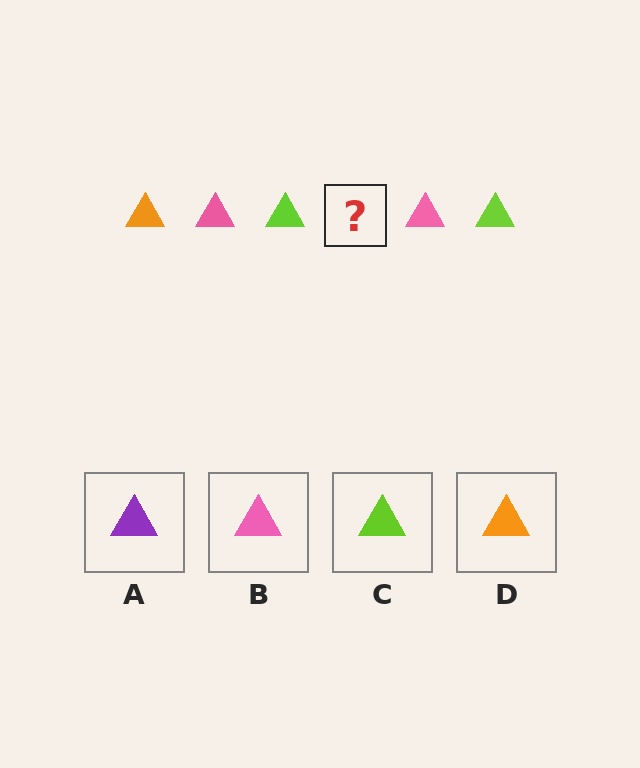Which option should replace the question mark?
Option D.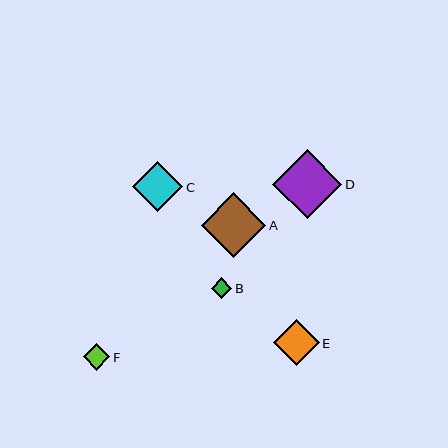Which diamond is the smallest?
Diamond B is the smallest with a size of approximately 21 pixels.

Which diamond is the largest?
Diamond D is the largest with a size of approximately 69 pixels.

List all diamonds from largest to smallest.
From largest to smallest: D, A, C, E, F, B.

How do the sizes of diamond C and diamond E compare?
Diamond C and diamond E are approximately the same size.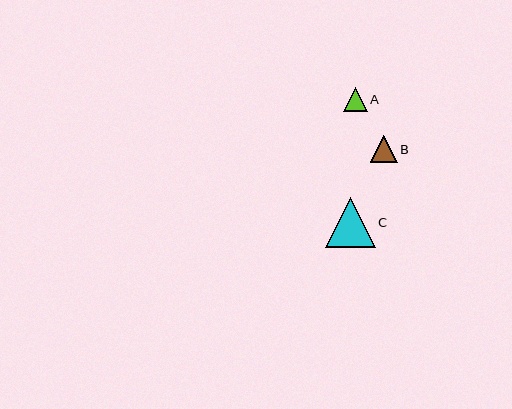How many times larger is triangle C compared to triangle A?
Triangle C is approximately 2.1 times the size of triangle A.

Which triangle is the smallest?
Triangle A is the smallest with a size of approximately 24 pixels.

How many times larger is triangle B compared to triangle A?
Triangle B is approximately 1.1 times the size of triangle A.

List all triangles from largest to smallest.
From largest to smallest: C, B, A.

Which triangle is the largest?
Triangle C is the largest with a size of approximately 50 pixels.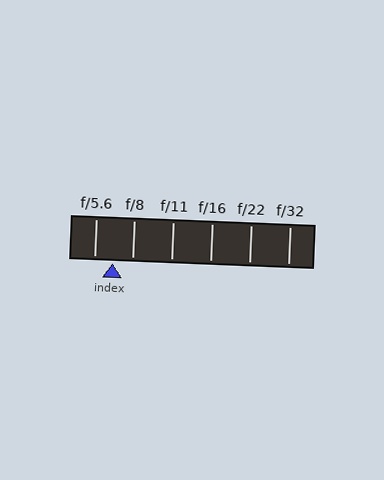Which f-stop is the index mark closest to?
The index mark is closest to f/5.6.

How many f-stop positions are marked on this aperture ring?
There are 6 f-stop positions marked.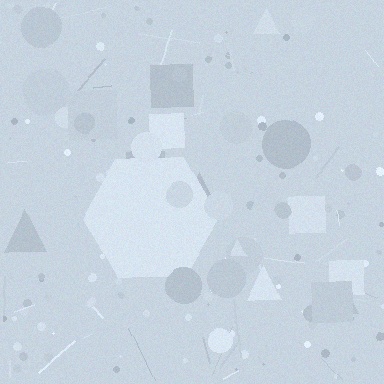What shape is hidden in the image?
A hexagon is hidden in the image.